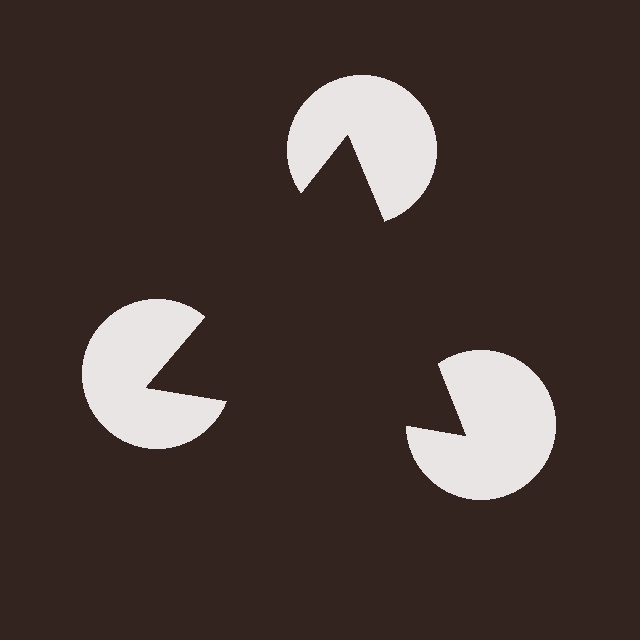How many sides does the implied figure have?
3 sides.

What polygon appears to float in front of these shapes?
An illusory triangle — its edges are inferred from the aligned wedge cuts in the pac-man discs, not physically drawn.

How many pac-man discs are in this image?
There are 3 — one at each vertex of the illusory triangle.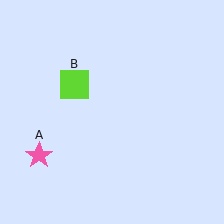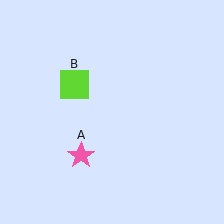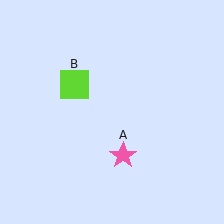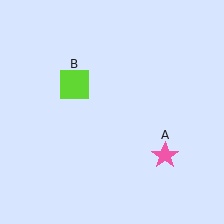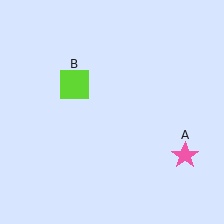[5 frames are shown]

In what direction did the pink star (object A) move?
The pink star (object A) moved right.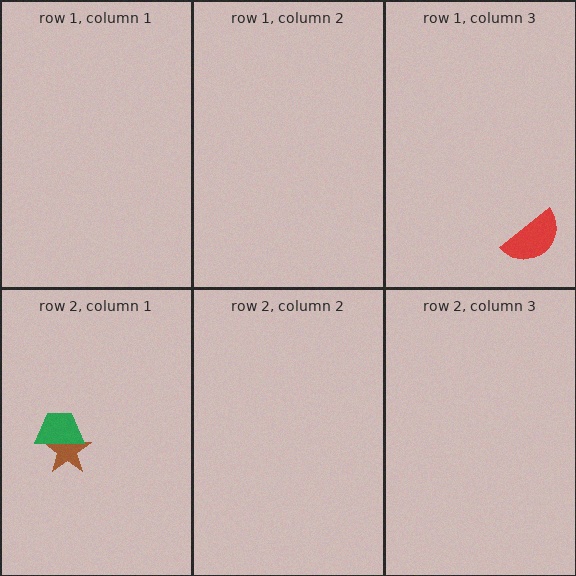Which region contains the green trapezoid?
The row 2, column 1 region.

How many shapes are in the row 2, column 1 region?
2.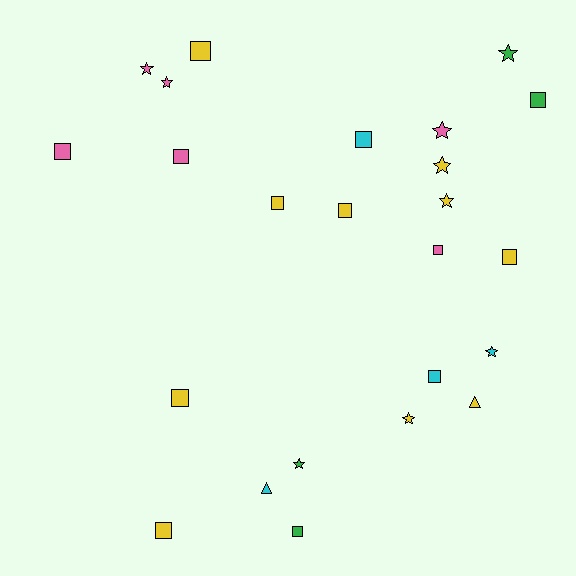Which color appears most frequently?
Yellow, with 10 objects.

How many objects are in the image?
There are 24 objects.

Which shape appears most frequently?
Square, with 13 objects.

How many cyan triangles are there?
There is 1 cyan triangle.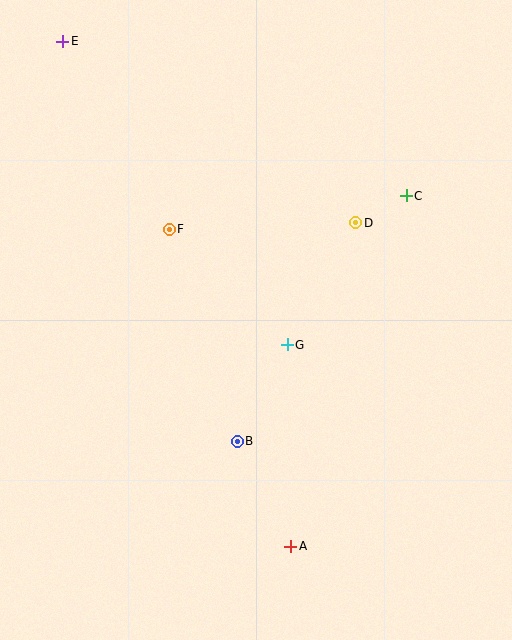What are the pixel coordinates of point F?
Point F is at (169, 229).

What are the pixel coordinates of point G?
Point G is at (287, 345).